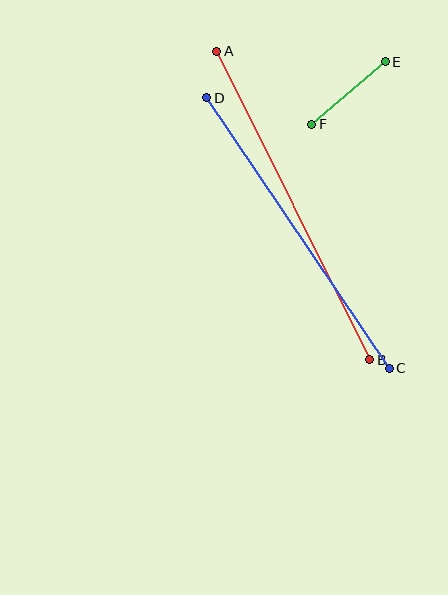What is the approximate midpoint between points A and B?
The midpoint is at approximately (293, 205) pixels.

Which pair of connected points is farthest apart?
Points A and B are farthest apart.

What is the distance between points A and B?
The distance is approximately 345 pixels.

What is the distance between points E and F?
The distance is approximately 97 pixels.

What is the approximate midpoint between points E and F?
The midpoint is at approximately (348, 93) pixels.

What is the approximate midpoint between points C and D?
The midpoint is at approximately (298, 233) pixels.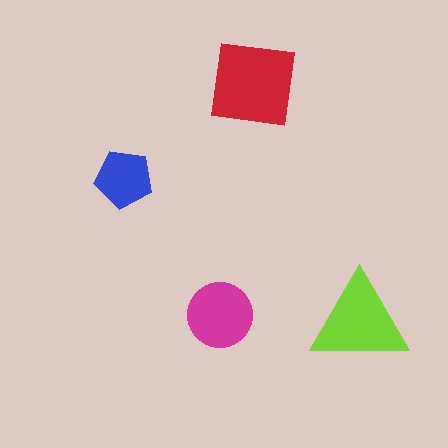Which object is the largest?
The red square.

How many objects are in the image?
There are 4 objects in the image.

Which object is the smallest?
The blue pentagon.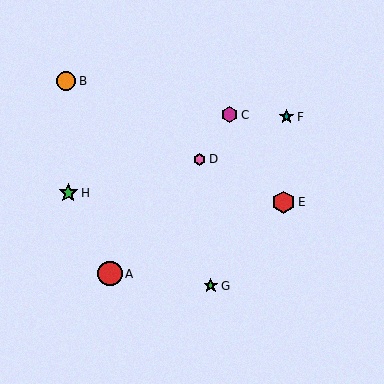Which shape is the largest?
The red circle (labeled A) is the largest.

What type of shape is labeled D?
Shape D is a pink hexagon.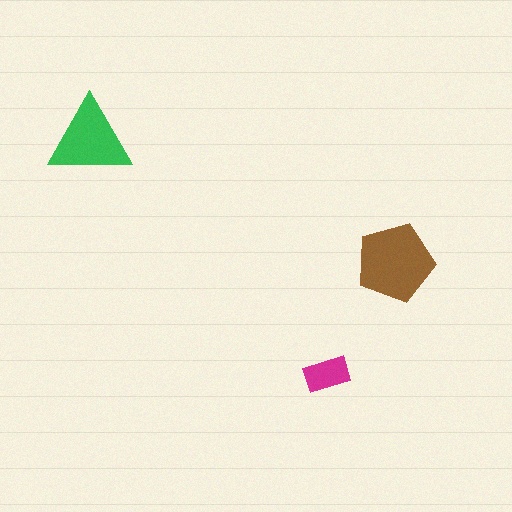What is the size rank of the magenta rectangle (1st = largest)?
3rd.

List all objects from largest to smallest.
The brown pentagon, the green triangle, the magenta rectangle.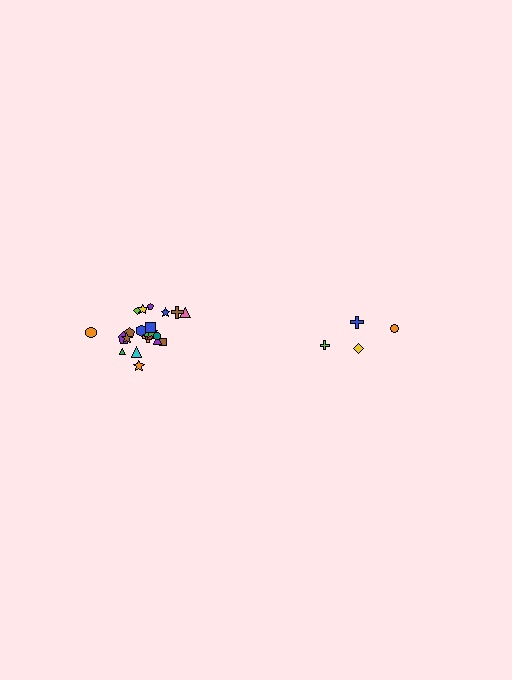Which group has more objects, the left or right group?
The left group.